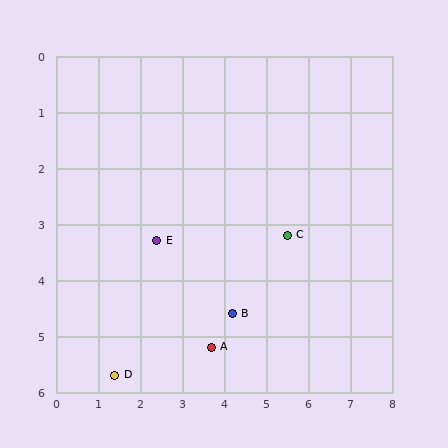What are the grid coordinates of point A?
Point A is at approximately (3.7, 5.2).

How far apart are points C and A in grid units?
Points C and A are about 2.7 grid units apart.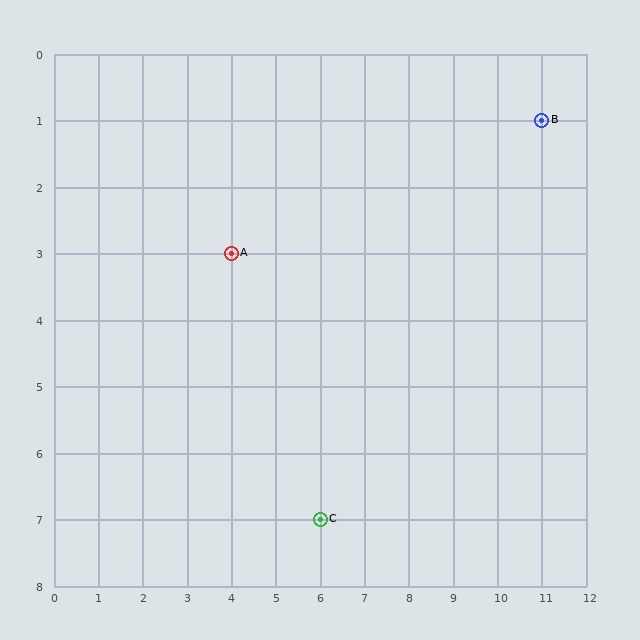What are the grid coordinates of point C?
Point C is at grid coordinates (6, 7).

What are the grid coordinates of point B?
Point B is at grid coordinates (11, 1).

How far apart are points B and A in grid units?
Points B and A are 7 columns and 2 rows apart (about 7.3 grid units diagonally).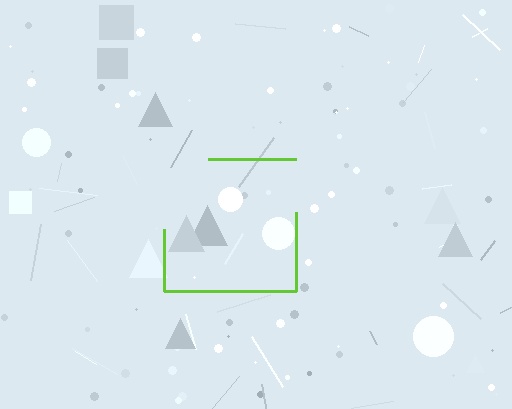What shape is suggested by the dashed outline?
The dashed outline suggests a square.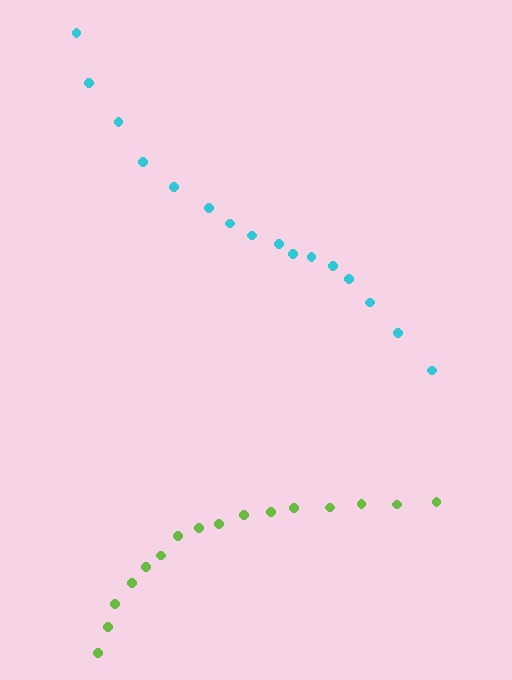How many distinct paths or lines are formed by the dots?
There are 2 distinct paths.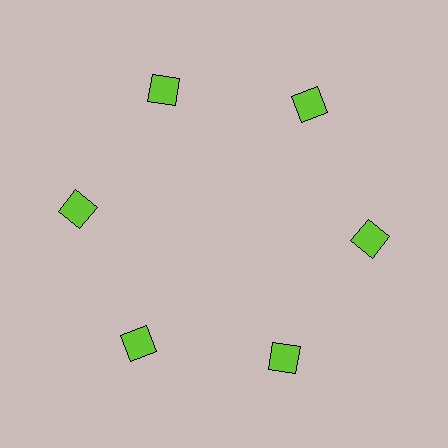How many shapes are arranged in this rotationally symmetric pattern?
There are 6 shapes, arranged in 6 groups of 1.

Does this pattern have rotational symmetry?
Yes, this pattern has 6-fold rotational symmetry. It looks the same after rotating 60 degrees around the center.